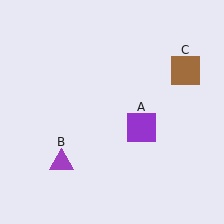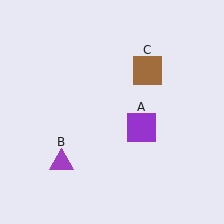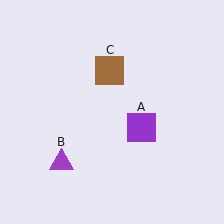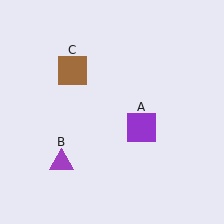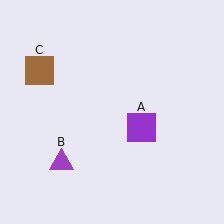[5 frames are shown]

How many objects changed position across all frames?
1 object changed position: brown square (object C).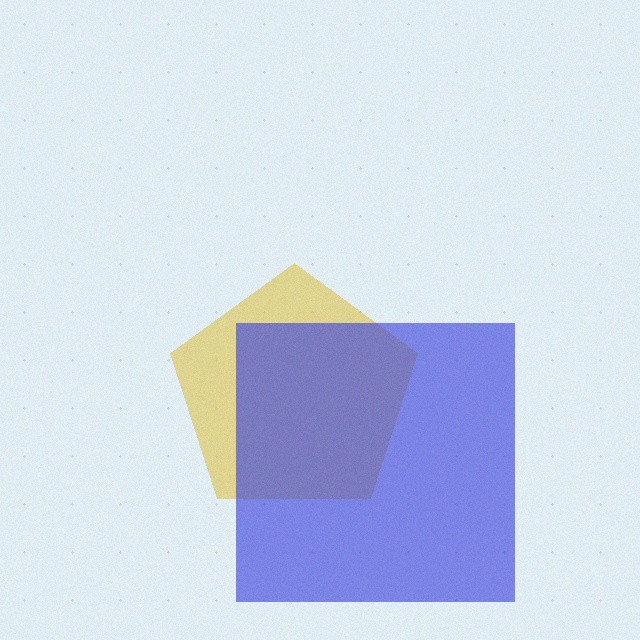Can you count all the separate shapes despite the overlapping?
Yes, there are 2 separate shapes.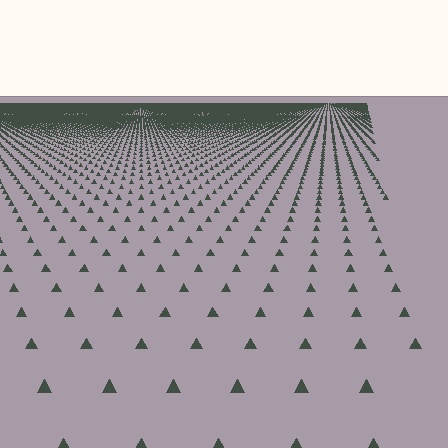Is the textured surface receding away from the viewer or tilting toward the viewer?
The surface is receding away from the viewer. Texture elements get smaller and denser toward the top.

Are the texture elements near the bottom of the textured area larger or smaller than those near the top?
Larger. Near the bottom, elements are closer to the viewer and appear at a bigger on-screen size.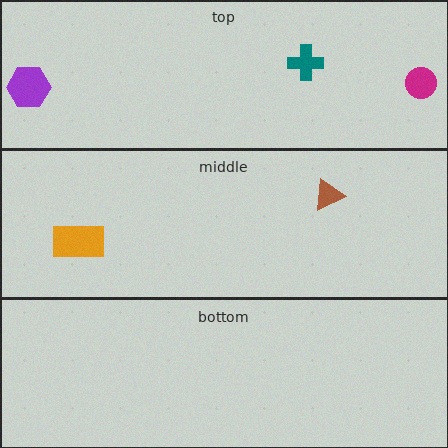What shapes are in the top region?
The magenta circle, the teal cross, the purple hexagon.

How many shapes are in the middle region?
2.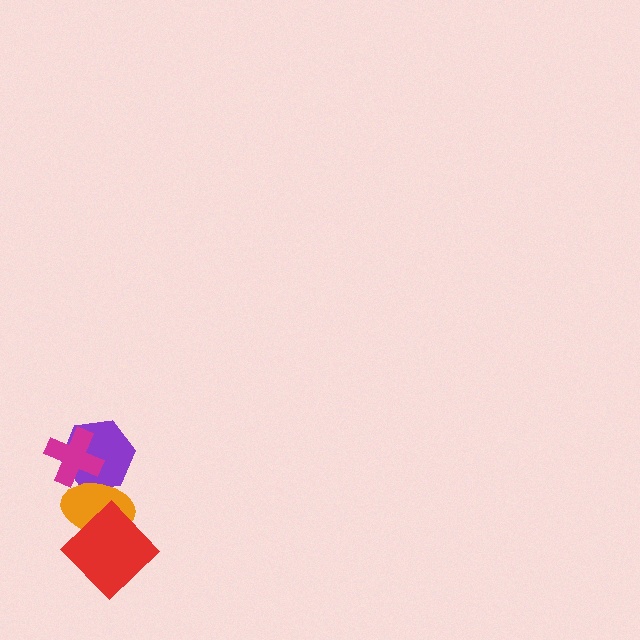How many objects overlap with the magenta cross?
2 objects overlap with the magenta cross.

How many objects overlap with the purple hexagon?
2 objects overlap with the purple hexagon.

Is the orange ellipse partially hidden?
Yes, it is partially covered by another shape.